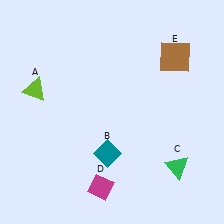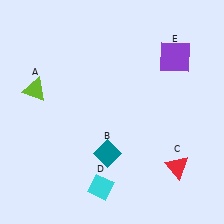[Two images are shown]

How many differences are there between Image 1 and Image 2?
There are 3 differences between the two images.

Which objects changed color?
C changed from green to red. D changed from magenta to cyan. E changed from brown to purple.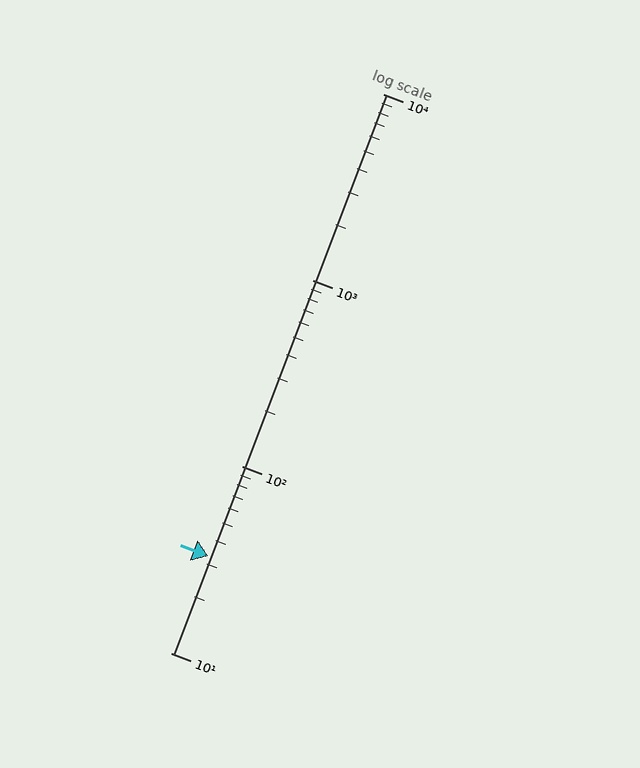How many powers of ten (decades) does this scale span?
The scale spans 3 decades, from 10 to 10000.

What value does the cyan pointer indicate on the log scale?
The pointer indicates approximately 33.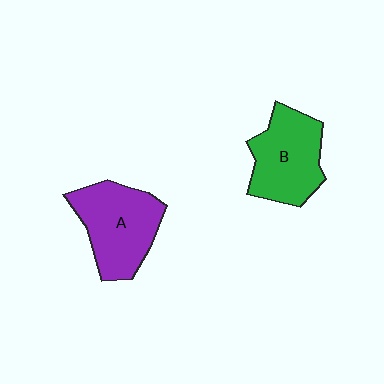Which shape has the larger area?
Shape A (purple).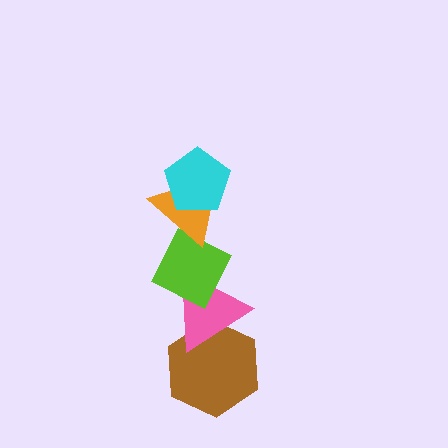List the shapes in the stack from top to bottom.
From top to bottom: the cyan pentagon, the orange triangle, the lime diamond, the pink triangle, the brown hexagon.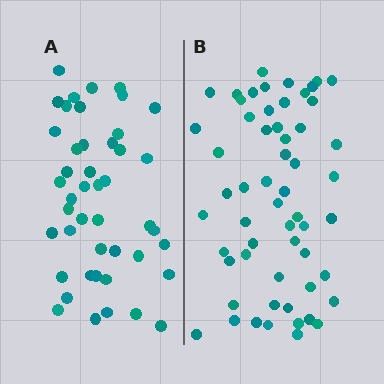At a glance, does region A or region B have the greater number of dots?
Region B (the right region) has more dots.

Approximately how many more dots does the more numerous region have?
Region B has roughly 12 or so more dots than region A.